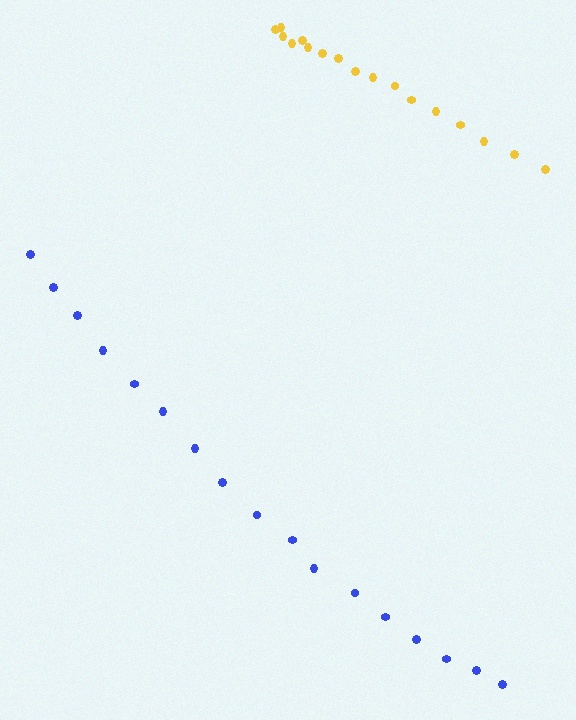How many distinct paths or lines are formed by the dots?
There are 2 distinct paths.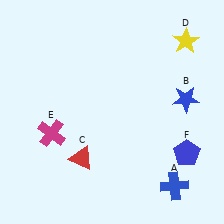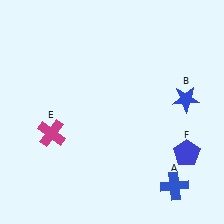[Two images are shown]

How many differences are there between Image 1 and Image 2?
There are 2 differences between the two images.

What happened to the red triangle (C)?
The red triangle (C) was removed in Image 2. It was in the bottom-left area of Image 1.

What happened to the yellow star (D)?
The yellow star (D) was removed in Image 2. It was in the top-right area of Image 1.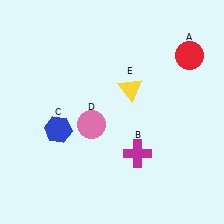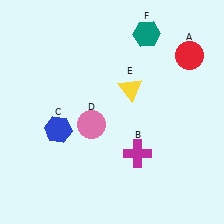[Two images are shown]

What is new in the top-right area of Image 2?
A teal hexagon (F) was added in the top-right area of Image 2.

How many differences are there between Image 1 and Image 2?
There is 1 difference between the two images.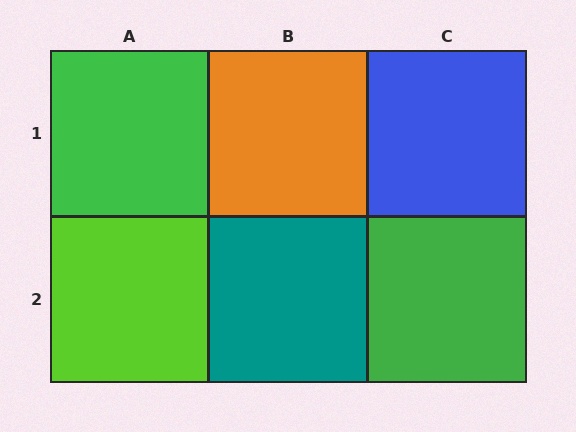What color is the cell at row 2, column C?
Green.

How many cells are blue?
1 cell is blue.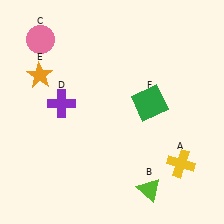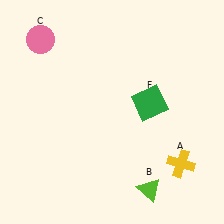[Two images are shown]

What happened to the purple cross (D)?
The purple cross (D) was removed in Image 2. It was in the top-left area of Image 1.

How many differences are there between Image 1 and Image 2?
There are 2 differences between the two images.